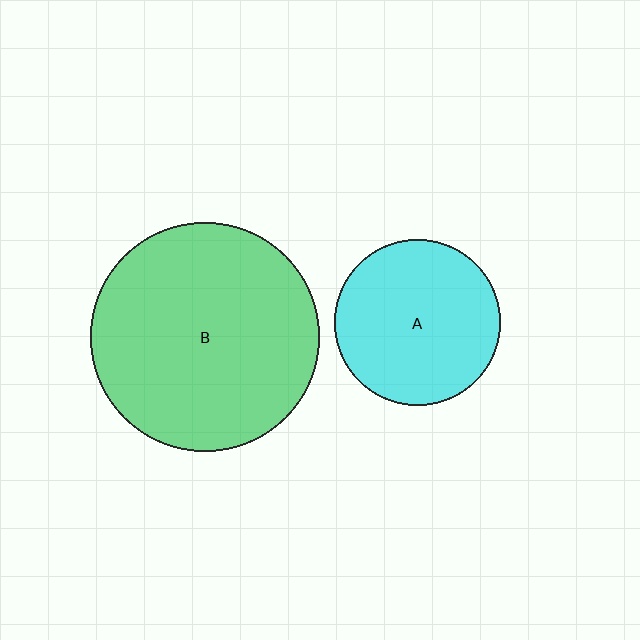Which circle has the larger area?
Circle B (green).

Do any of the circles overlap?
No, none of the circles overlap.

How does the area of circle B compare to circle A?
Approximately 1.9 times.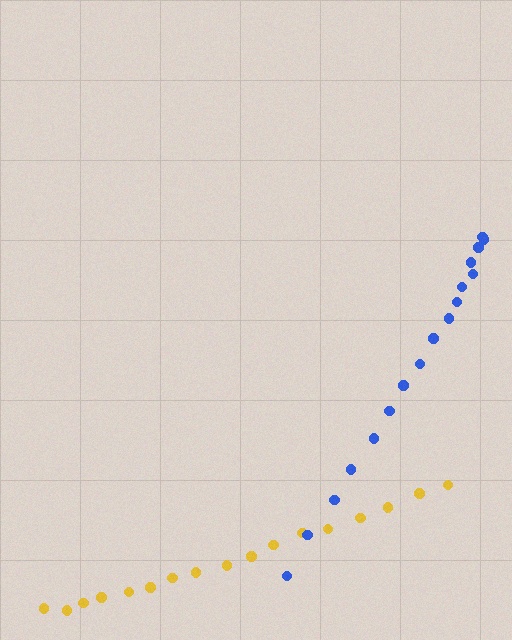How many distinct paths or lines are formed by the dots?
There are 2 distinct paths.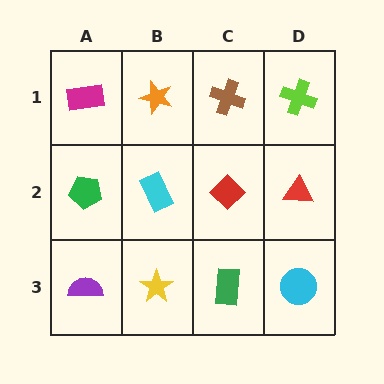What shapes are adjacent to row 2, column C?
A brown cross (row 1, column C), a green rectangle (row 3, column C), a cyan rectangle (row 2, column B), a red triangle (row 2, column D).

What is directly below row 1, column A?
A green pentagon.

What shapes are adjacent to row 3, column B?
A cyan rectangle (row 2, column B), a purple semicircle (row 3, column A), a green rectangle (row 3, column C).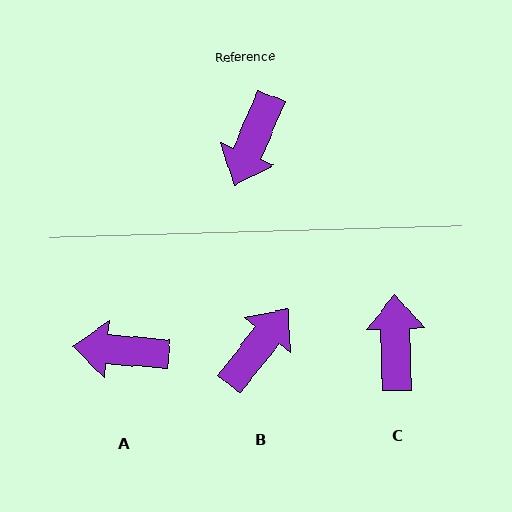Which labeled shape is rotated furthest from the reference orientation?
B, about 165 degrees away.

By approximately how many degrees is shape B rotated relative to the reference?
Approximately 165 degrees counter-clockwise.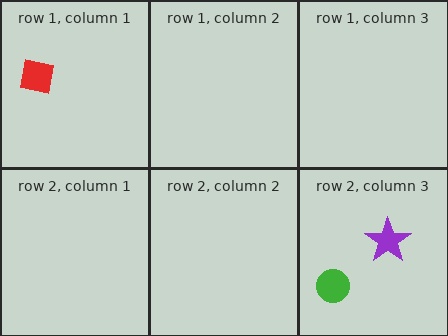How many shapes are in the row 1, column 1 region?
1.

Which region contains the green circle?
The row 2, column 3 region.